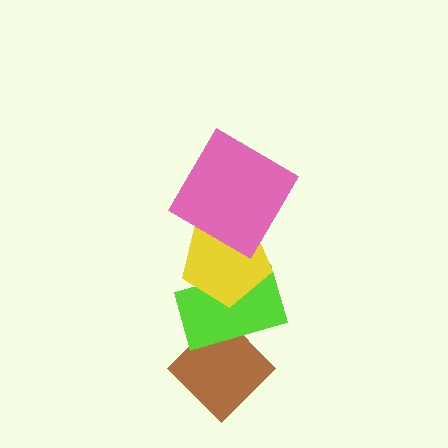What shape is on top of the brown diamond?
The lime rectangle is on top of the brown diamond.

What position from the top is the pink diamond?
The pink diamond is 1st from the top.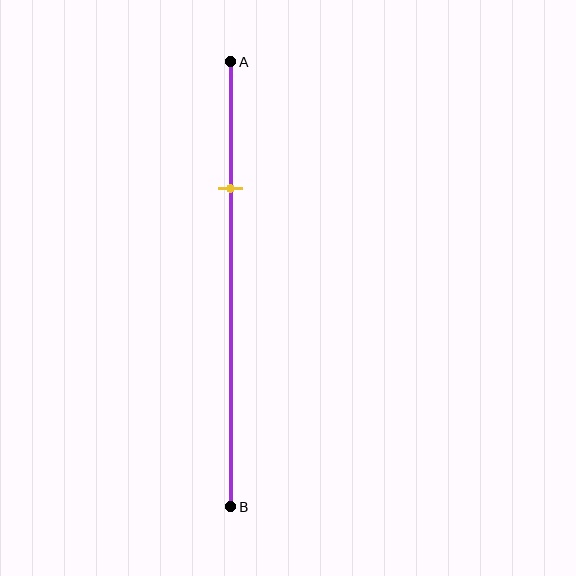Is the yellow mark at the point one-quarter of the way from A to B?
No, the mark is at about 30% from A, not at the 25% one-quarter point.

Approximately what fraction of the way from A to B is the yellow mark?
The yellow mark is approximately 30% of the way from A to B.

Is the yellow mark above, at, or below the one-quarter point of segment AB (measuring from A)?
The yellow mark is below the one-quarter point of segment AB.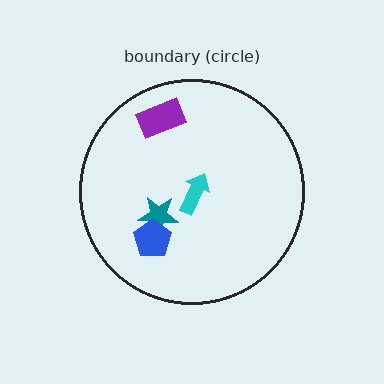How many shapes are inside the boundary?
4 inside, 0 outside.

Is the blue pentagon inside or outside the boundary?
Inside.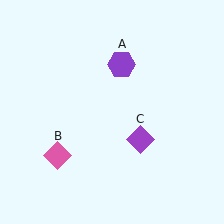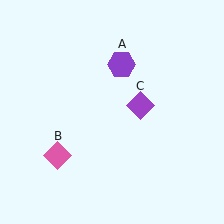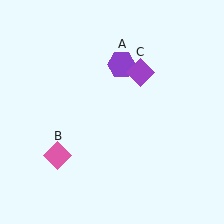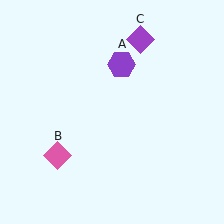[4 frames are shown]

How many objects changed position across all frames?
1 object changed position: purple diamond (object C).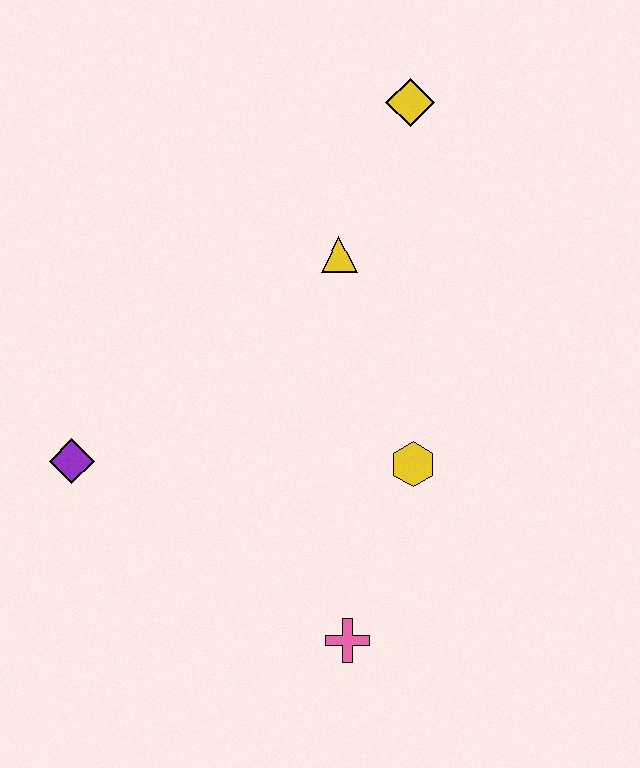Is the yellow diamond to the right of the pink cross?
Yes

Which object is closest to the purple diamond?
The pink cross is closest to the purple diamond.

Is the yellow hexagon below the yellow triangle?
Yes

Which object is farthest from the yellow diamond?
The pink cross is farthest from the yellow diamond.